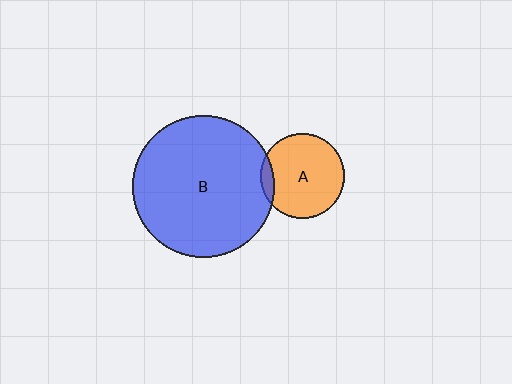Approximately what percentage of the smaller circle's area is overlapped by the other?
Approximately 10%.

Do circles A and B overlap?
Yes.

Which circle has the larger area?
Circle B (blue).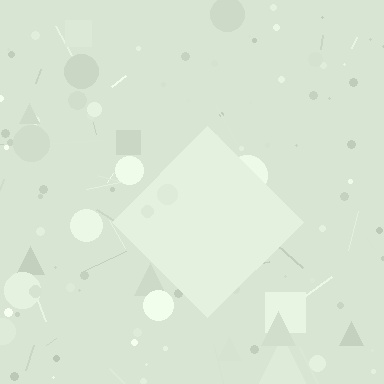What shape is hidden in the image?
A diamond is hidden in the image.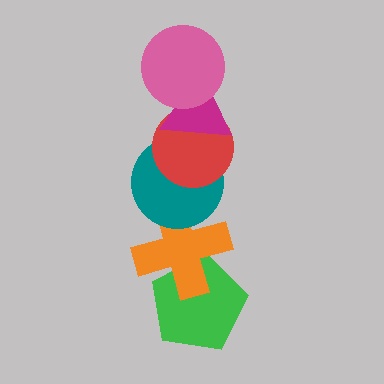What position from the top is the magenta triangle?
The magenta triangle is 2nd from the top.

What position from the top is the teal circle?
The teal circle is 4th from the top.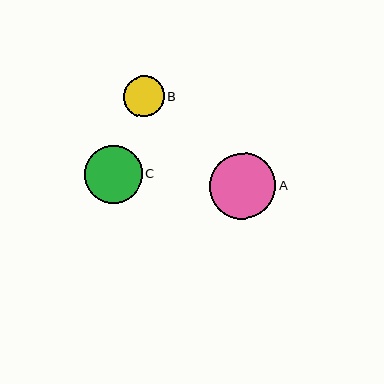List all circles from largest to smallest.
From largest to smallest: A, C, B.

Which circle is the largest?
Circle A is the largest with a size of approximately 66 pixels.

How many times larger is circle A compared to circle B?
Circle A is approximately 1.6 times the size of circle B.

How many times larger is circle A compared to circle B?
Circle A is approximately 1.6 times the size of circle B.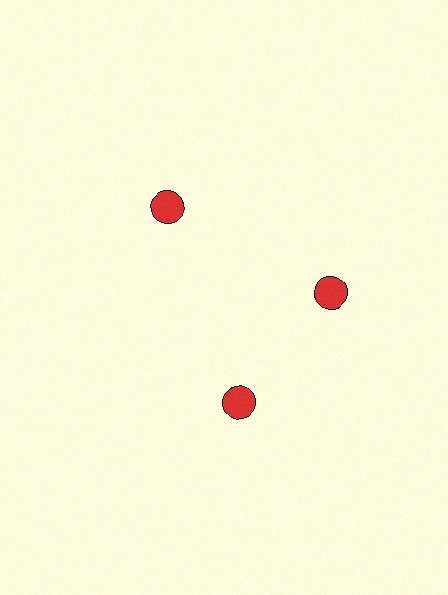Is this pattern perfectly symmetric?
No. The 3 red circles are arranged in a ring, but one element near the 7 o'clock position is rotated out of alignment along the ring, breaking the 3-fold rotational symmetry.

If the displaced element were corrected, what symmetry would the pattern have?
It would have 3-fold rotational symmetry — the pattern would map onto itself every 120 degrees.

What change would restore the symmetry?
The symmetry would be restored by rotating it back into even spacing with its neighbors so that all 3 circles sit at equal angles and equal distance from the center.